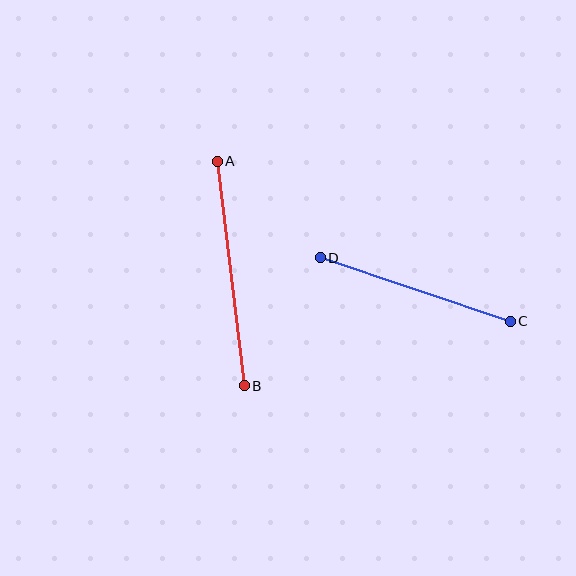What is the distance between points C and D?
The distance is approximately 200 pixels.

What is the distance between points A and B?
The distance is approximately 226 pixels.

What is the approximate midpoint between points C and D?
The midpoint is at approximately (415, 290) pixels.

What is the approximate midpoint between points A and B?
The midpoint is at approximately (231, 273) pixels.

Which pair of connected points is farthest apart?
Points A and B are farthest apart.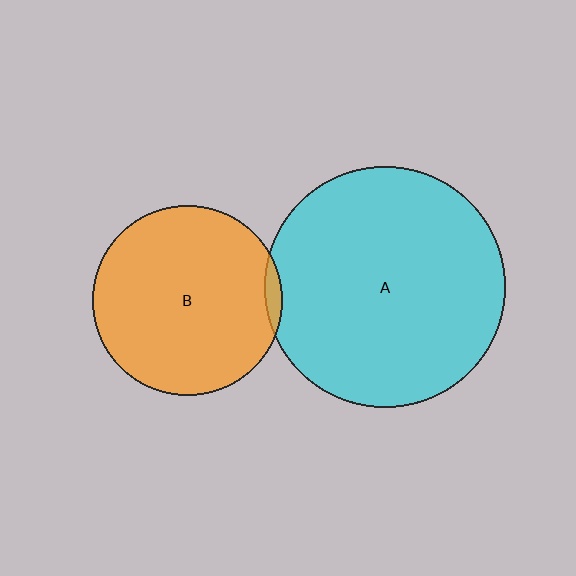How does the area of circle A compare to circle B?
Approximately 1.6 times.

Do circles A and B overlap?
Yes.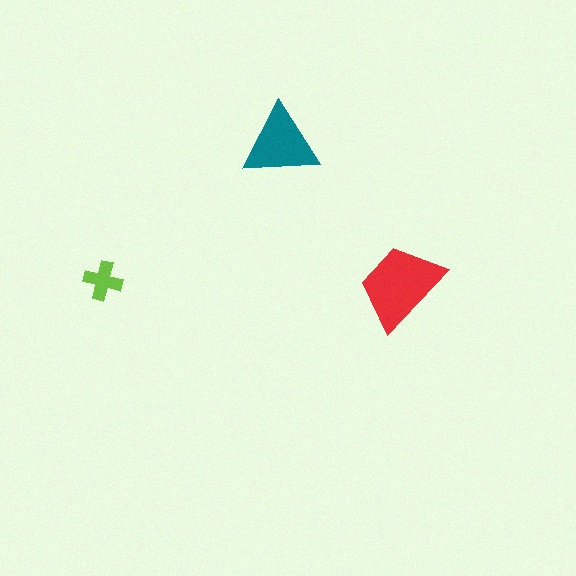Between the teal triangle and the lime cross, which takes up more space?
The teal triangle.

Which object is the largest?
The red trapezoid.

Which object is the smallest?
The lime cross.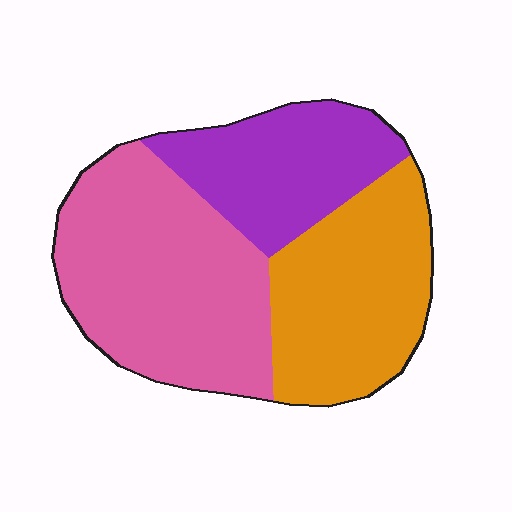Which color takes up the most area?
Pink, at roughly 45%.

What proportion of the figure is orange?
Orange takes up about one third (1/3) of the figure.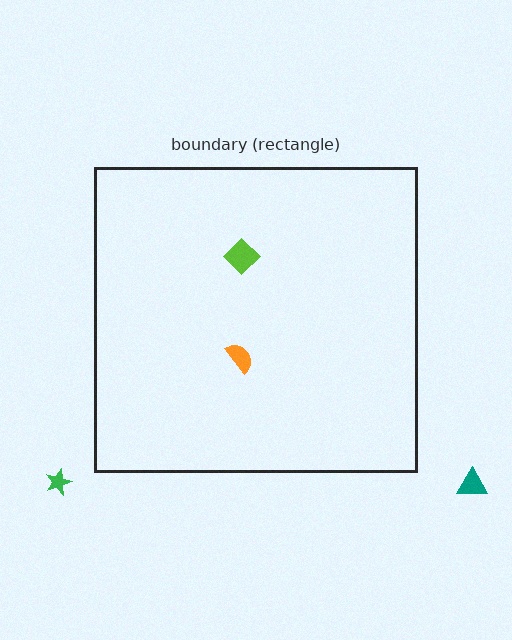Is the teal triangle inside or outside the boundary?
Outside.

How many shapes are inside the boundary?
2 inside, 2 outside.